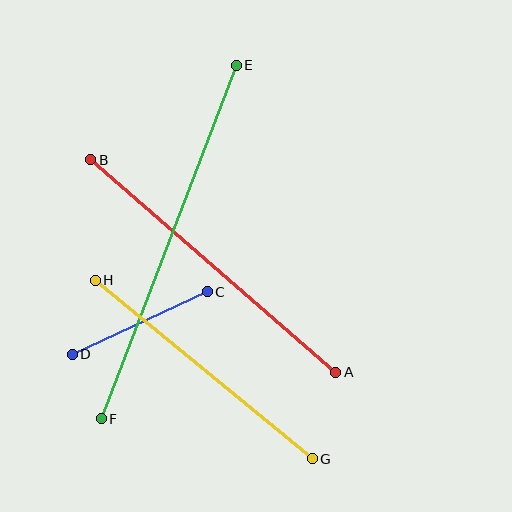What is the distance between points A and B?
The distance is approximately 324 pixels.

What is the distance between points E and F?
The distance is approximately 378 pixels.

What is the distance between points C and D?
The distance is approximately 149 pixels.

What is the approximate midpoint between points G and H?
The midpoint is at approximately (204, 369) pixels.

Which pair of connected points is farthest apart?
Points E and F are farthest apart.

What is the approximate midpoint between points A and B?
The midpoint is at approximately (213, 266) pixels.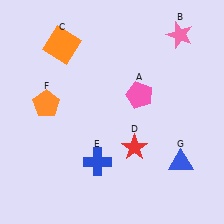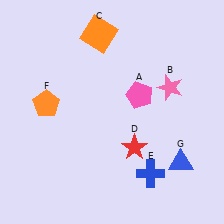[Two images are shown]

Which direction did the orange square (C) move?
The orange square (C) moved right.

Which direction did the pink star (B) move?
The pink star (B) moved down.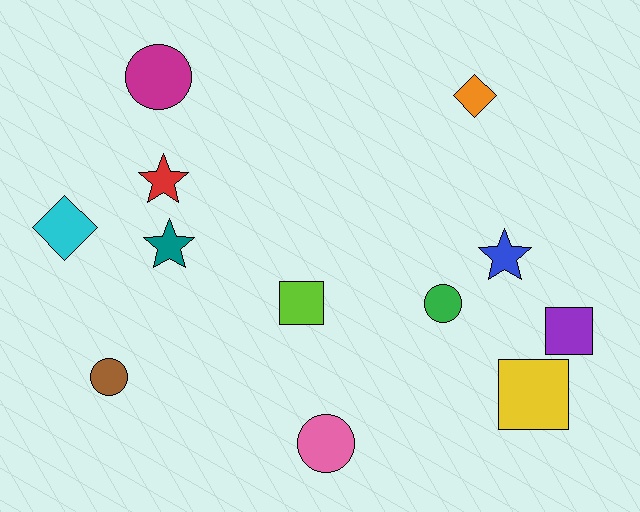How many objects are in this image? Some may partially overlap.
There are 12 objects.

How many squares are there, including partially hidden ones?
There are 3 squares.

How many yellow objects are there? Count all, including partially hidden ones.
There is 1 yellow object.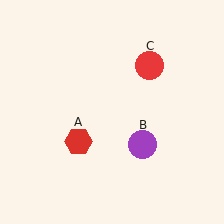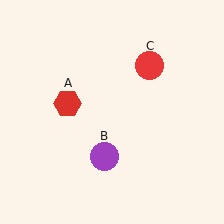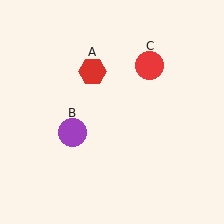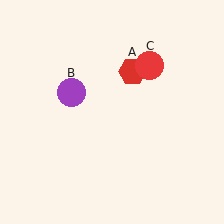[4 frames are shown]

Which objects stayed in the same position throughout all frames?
Red circle (object C) remained stationary.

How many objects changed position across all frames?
2 objects changed position: red hexagon (object A), purple circle (object B).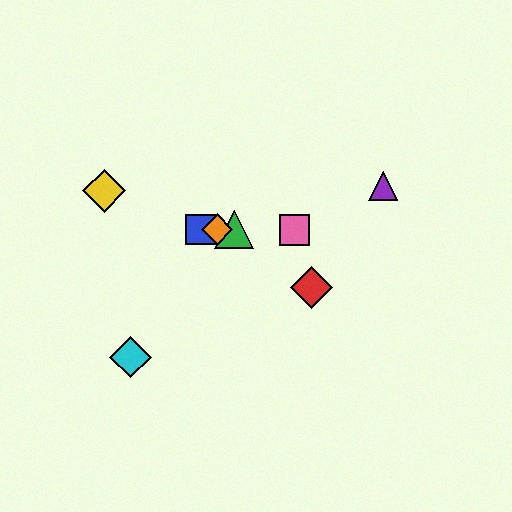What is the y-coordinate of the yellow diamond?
The yellow diamond is at y≈191.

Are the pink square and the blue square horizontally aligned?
Yes, both are at y≈230.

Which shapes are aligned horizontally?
The blue square, the green triangle, the orange diamond, the pink square are aligned horizontally.